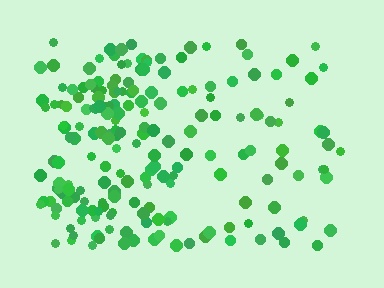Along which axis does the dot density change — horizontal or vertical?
Horizontal.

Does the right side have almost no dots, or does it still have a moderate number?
Still a moderate number, just noticeably fewer than the left.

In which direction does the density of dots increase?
From right to left, with the left side densest.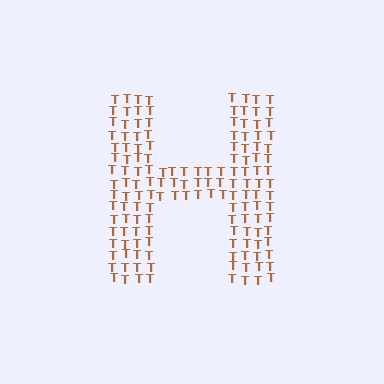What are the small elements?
The small elements are letter T's.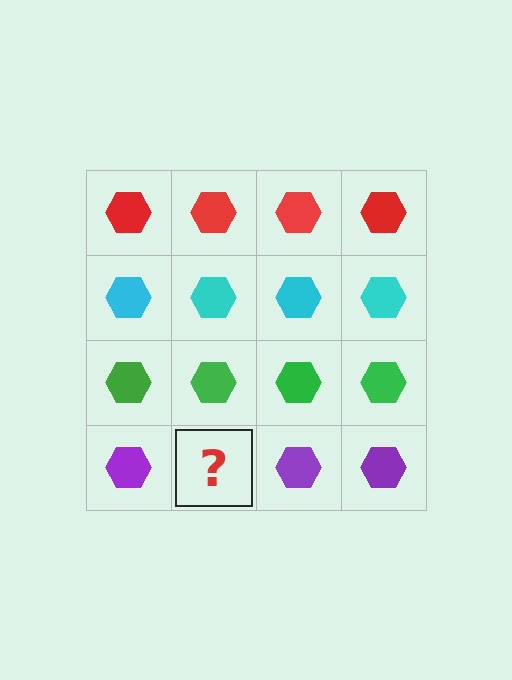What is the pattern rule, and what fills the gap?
The rule is that each row has a consistent color. The gap should be filled with a purple hexagon.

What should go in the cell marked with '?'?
The missing cell should contain a purple hexagon.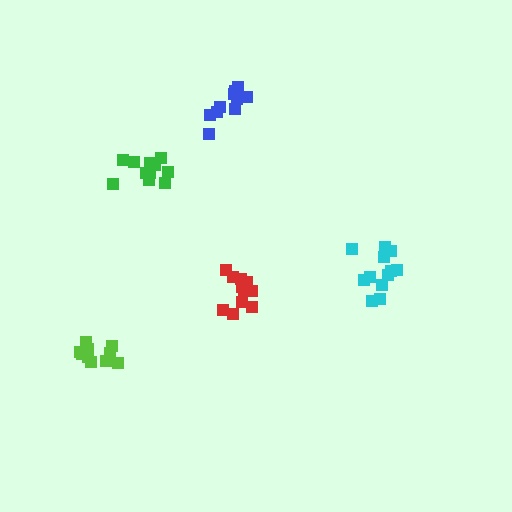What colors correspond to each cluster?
The clusters are colored: blue, lime, red, cyan, green.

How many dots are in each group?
Group 1: 10 dots, Group 2: 10 dots, Group 3: 11 dots, Group 4: 12 dots, Group 5: 12 dots (55 total).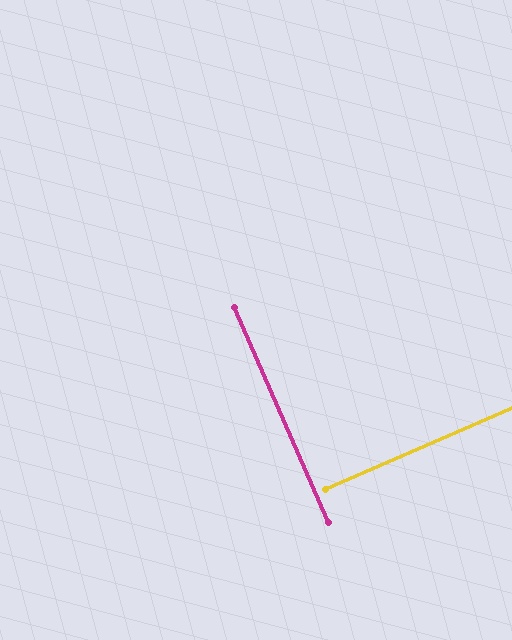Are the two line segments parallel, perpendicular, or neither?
Perpendicular — they meet at approximately 90°.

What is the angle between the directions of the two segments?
Approximately 90 degrees.